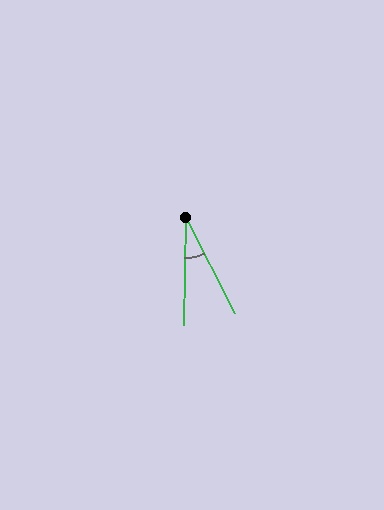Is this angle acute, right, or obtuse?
It is acute.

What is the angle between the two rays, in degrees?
Approximately 29 degrees.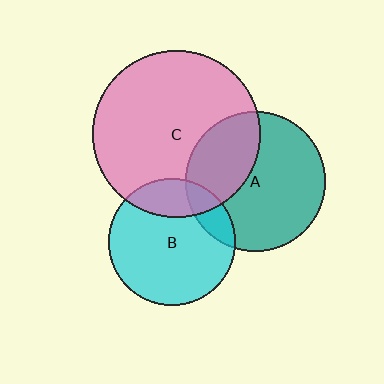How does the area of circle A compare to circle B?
Approximately 1.2 times.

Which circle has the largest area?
Circle C (pink).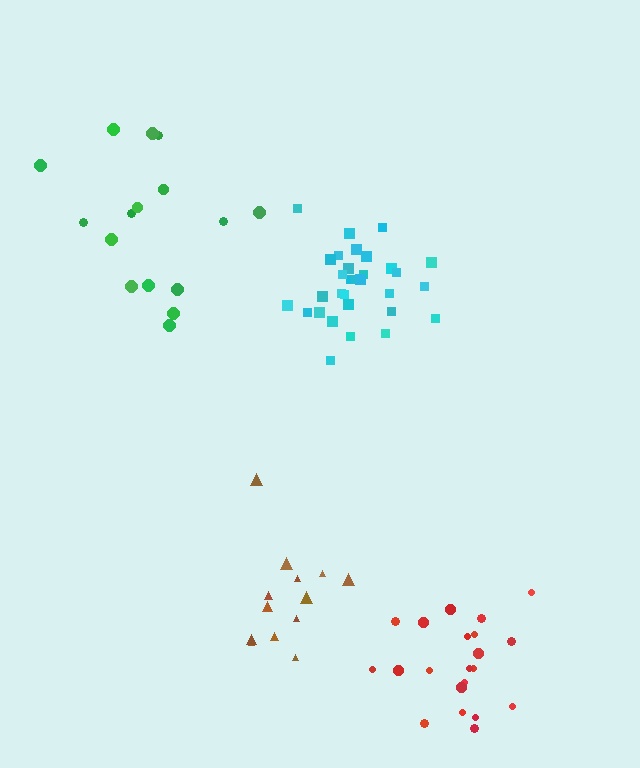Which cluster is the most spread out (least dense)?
Green.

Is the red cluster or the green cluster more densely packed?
Red.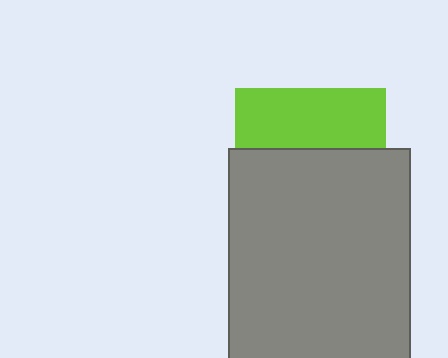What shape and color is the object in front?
The object in front is a gray rectangle.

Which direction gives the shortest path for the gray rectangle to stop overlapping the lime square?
Moving down gives the shortest separation.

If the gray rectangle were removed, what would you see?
You would see the complete lime square.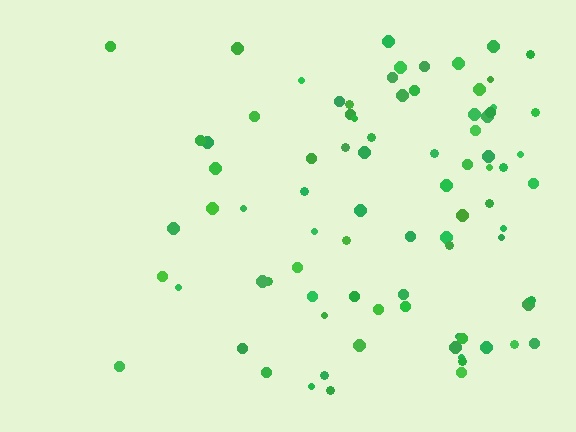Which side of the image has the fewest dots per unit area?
The left.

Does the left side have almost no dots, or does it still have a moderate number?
Still a moderate number, just noticeably fewer than the right.